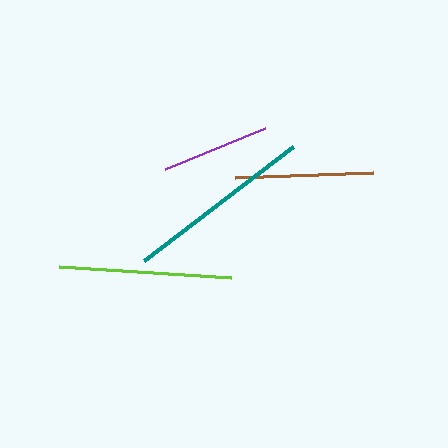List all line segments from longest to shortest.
From longest to shortest: teal, lime, brown, purple.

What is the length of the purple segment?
The purple segment is approximately 107 pixels long.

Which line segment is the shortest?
The purple line is the shortest at approximately 107 pixels.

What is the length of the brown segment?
The brown segment is approximately 138 pixels long.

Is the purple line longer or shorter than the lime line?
The lime line is longer than the purple line.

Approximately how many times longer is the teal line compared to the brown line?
The teal line is approximately 1.4 times the length of the brown line.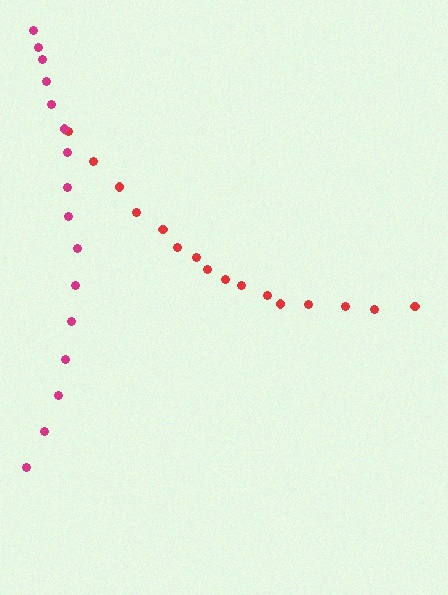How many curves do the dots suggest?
There are 2 distinct paths.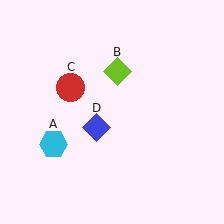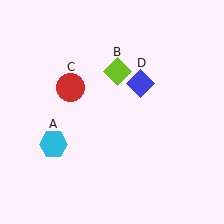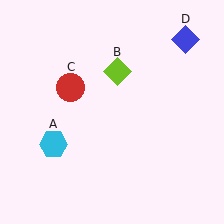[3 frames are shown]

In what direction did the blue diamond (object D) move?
The blue diamond (object D) moved up and to the right.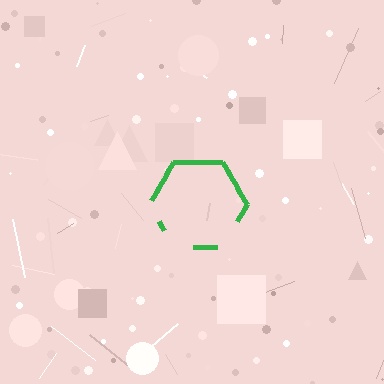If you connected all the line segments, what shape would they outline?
They would outline a hexagon.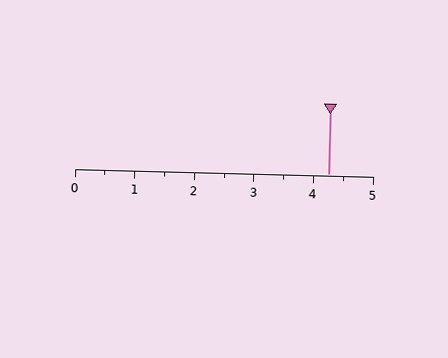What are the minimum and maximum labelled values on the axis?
The axis runs from 0 to 5.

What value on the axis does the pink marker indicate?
The marker indicates approximately 4.2.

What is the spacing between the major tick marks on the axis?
The major ticks are spaced 1 apart.